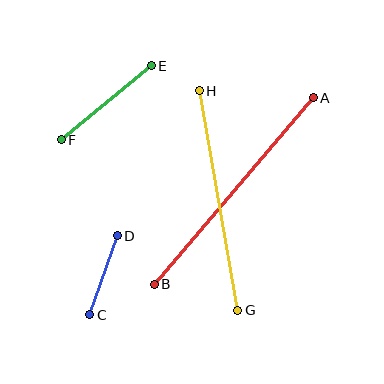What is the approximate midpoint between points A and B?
The midpoint is at approximately (234, 191) pixels.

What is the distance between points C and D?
The distance is approximately 84 pixels.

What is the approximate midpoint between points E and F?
The midpoint is at approximately (106, 103) pixels.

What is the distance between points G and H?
The distance is approximately 223 pixels.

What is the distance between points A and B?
The distance is approximately 245 pixels.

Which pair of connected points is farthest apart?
Points A and B are farthest apart.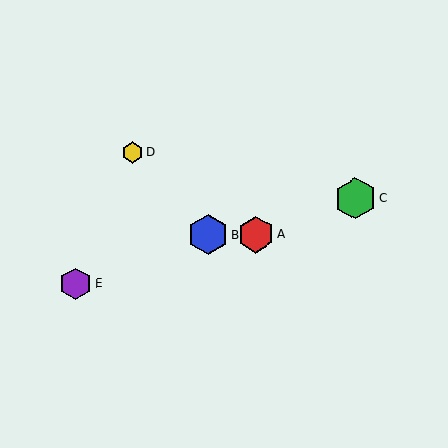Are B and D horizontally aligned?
No, B is at y≈235 and D is at y≈153.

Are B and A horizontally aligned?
Yes, both are at y≈235.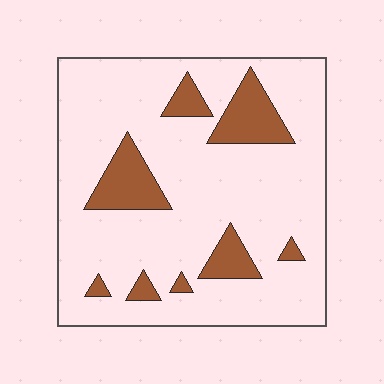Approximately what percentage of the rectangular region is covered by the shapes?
Approximately 15%.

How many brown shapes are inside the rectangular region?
8.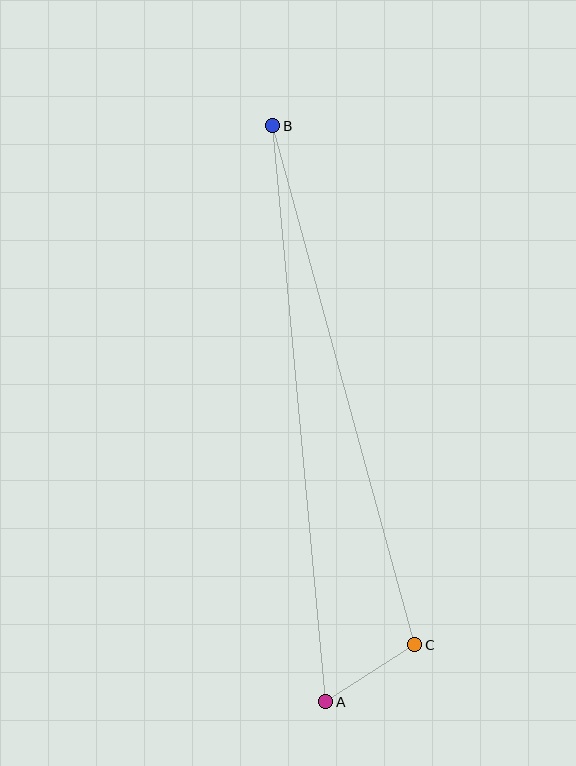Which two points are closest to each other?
Points A and C are closest to each other.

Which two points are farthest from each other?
Points A and B are farthest from each other.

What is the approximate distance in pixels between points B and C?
The distance between B and C is approximately 538 pixels.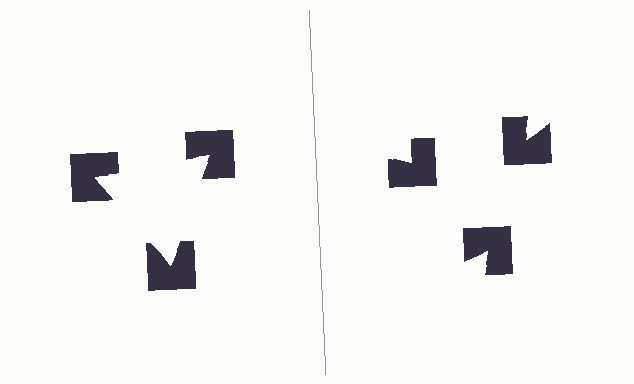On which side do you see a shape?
An illusory triangle appears on the left side. On the right side the wedge cuts are rotated, so no coherent shape forms.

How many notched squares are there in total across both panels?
6 — 3 on each side.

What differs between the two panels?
The notched squares are positioned identically on both sides; only the wedge orientations differ. On the left they align to a triangle; on the right they are misaligned.